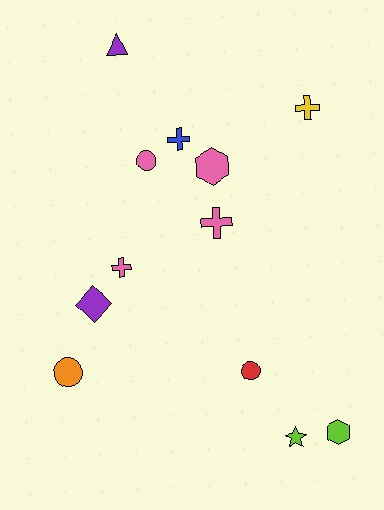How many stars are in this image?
There is 1 star.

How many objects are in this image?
There are 12 objects.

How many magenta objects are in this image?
There are no magenta objects.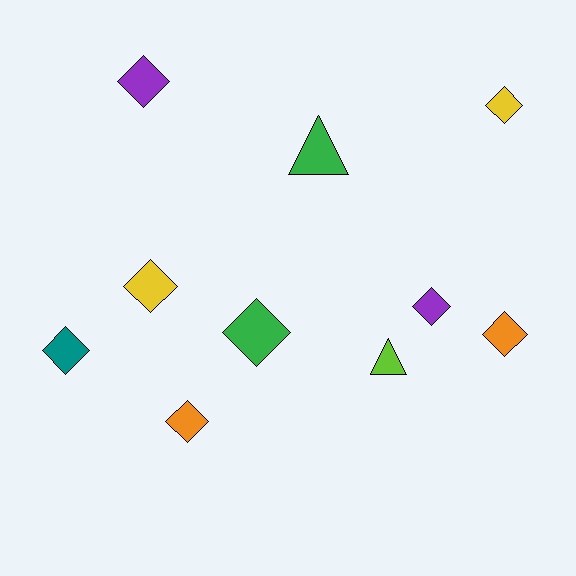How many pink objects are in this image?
There are no pink objects.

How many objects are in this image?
There are 10 objects.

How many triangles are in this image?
There are 2 triangles.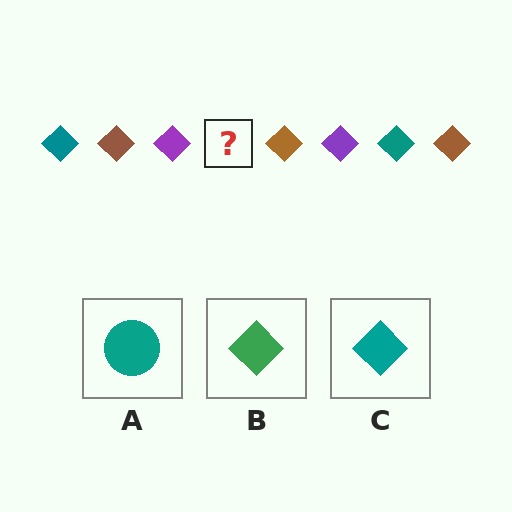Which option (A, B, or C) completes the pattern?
C.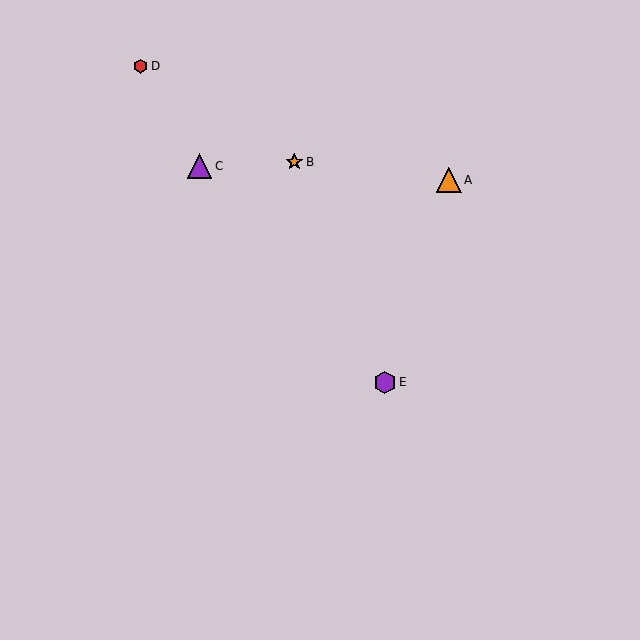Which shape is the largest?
The orange triangle (labeled A) is the largest.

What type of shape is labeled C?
Shape C is a purple triangle.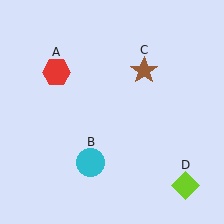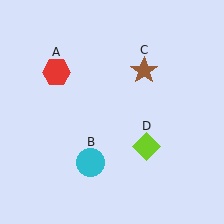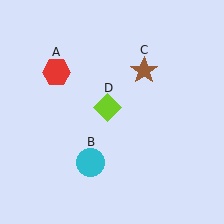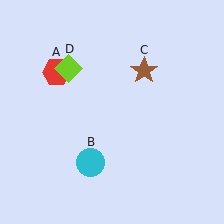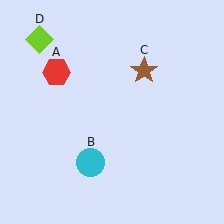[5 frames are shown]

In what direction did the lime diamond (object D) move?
The lime diamond (object D) moved up and to the left.